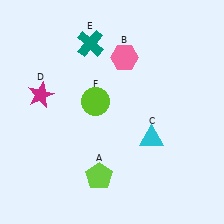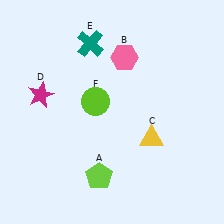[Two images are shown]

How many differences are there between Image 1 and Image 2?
There is 1 difference between the two images.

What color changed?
The triangle (C) changed from cyan in Image 1 to yellow in Image 2.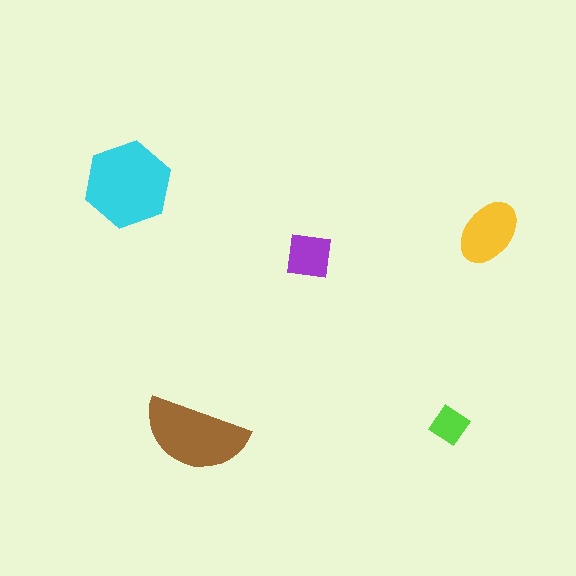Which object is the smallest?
The lime diamond.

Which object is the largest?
The cyan hexagon.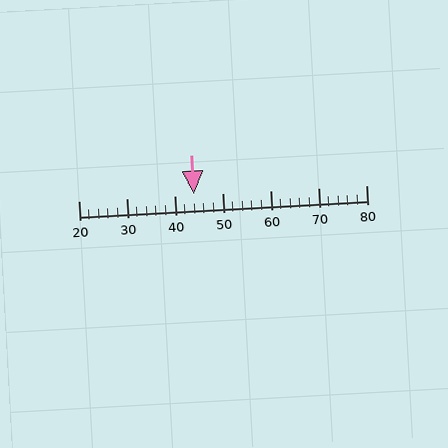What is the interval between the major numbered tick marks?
The major tick marks are spaced 10 units apart.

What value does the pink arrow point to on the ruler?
The pink arrow points to approximately 44.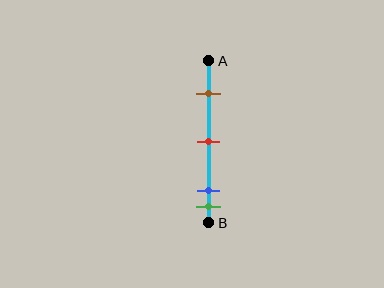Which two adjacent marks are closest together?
The blue and green marks are the closest adjacent pair.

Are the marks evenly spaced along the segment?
No, the marks are not evenly spaced.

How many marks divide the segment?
There are 4 marks dividing the segment.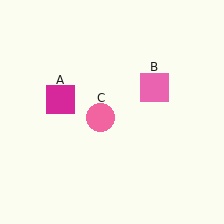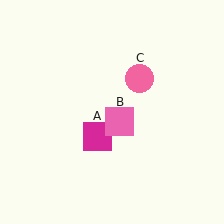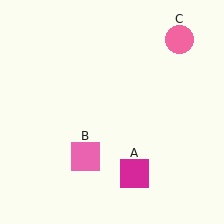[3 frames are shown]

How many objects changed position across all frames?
3 objects changed position: magenta square (object A), pink square (object B), pink circle (object C).